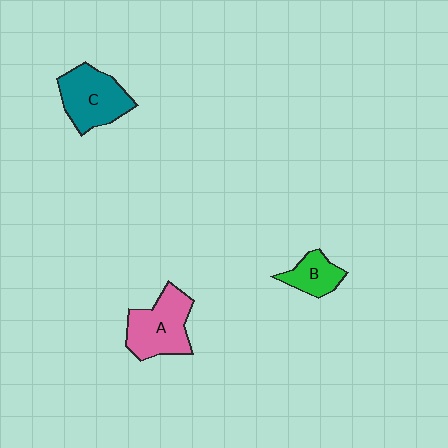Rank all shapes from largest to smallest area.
From largest to smallest: A (pink), C (teal), B (green).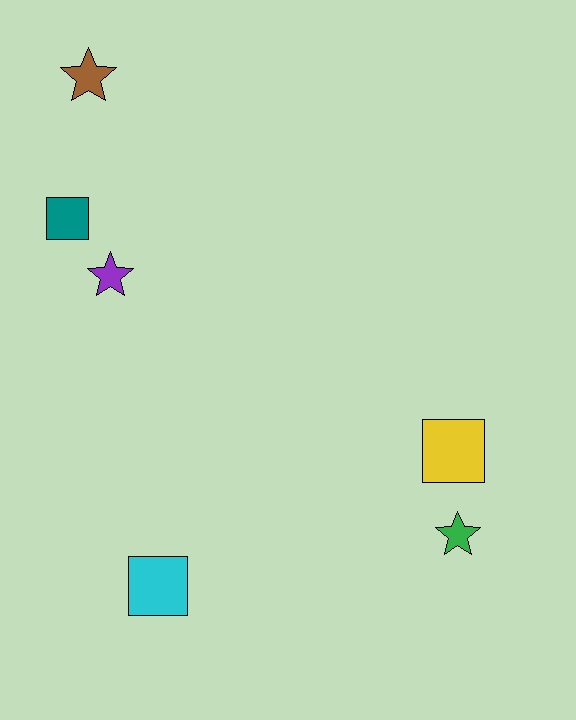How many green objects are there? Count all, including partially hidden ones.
There is 1 green object.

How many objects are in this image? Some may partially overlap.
There are 6 objects.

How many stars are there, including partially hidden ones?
There are 3 stars.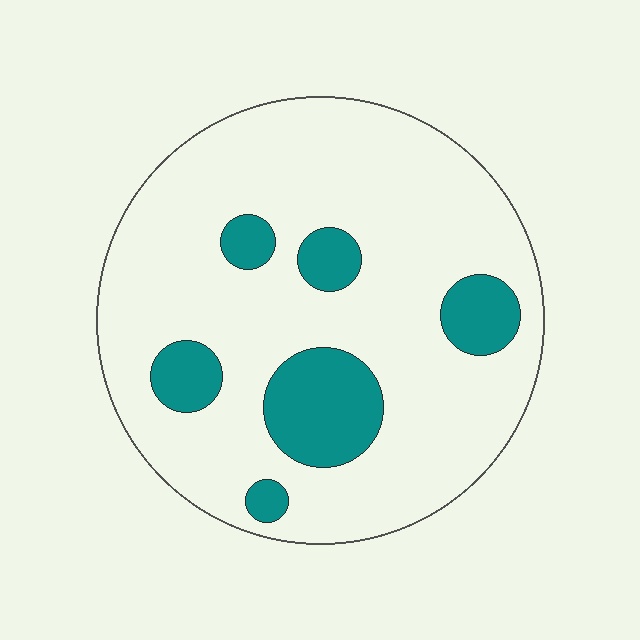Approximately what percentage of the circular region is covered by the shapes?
Approximately 20%.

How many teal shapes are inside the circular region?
6.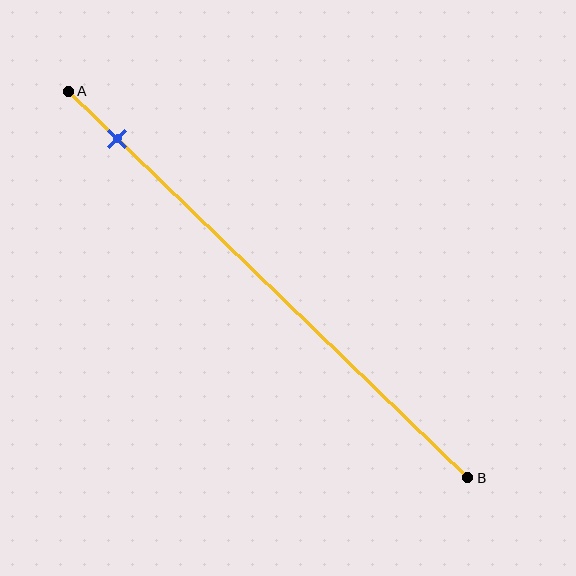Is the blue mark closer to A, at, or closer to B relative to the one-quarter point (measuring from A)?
The blue mark is closer to point A than the one-quarter point of segment AB.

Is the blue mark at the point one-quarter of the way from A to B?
No, the mark is at about 10% from A, not at the 25% one-quarter point.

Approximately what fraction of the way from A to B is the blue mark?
The blue mark is approximately 10% of the way from A to B.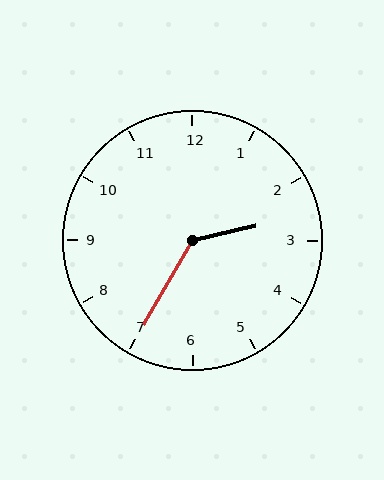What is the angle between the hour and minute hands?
Approximately 132 degrees.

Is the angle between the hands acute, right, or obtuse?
It is obtuse.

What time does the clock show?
2:35.